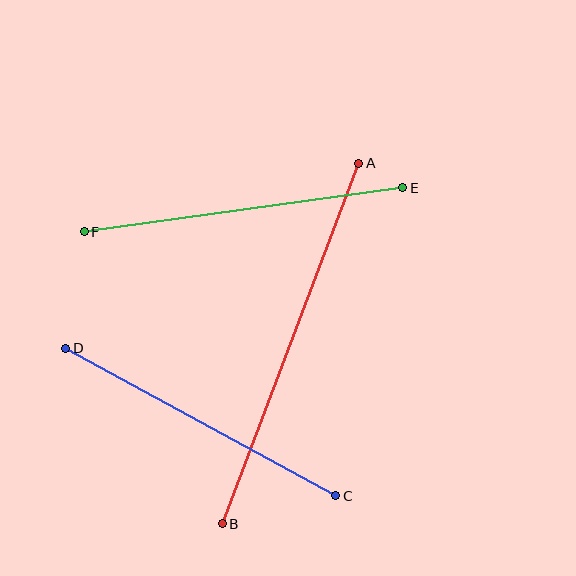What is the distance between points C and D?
The distance is approximately 307 pixels.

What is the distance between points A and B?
The distance is approximately 386 pixels.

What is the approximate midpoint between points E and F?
The midpoint is at approximately (244, 210) pixels.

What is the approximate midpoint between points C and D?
The midpoint is at approximately (201, 422) pixels.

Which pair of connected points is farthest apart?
Points A and B are farthest apart.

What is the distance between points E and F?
The distance is approximately 321 pixels.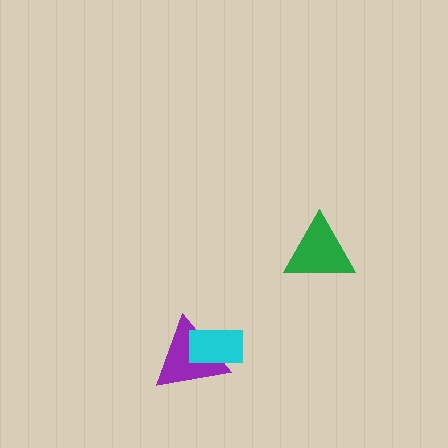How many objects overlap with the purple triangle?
1 object overlaps with the purple triangle.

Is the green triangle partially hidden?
No, no other shape covers it.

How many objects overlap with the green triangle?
0 objects overlap with the green triangle.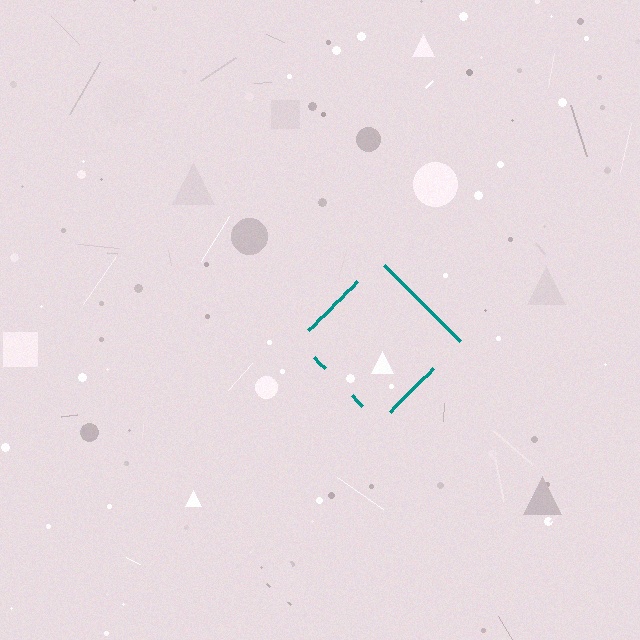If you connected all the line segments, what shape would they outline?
They would outline a diamond.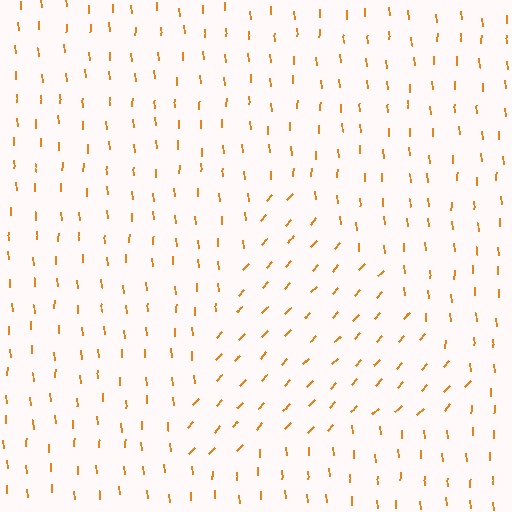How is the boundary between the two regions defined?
The boundary is defined purely by a change in line orientation (approximately 45 degrees difference). All lines are the same color and thickness.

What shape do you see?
I see a triangle.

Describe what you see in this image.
The image is filled with small orange line segments. A triangle region in the image has lines oriented differently from the surrounding lines, creating a visible texture boundary.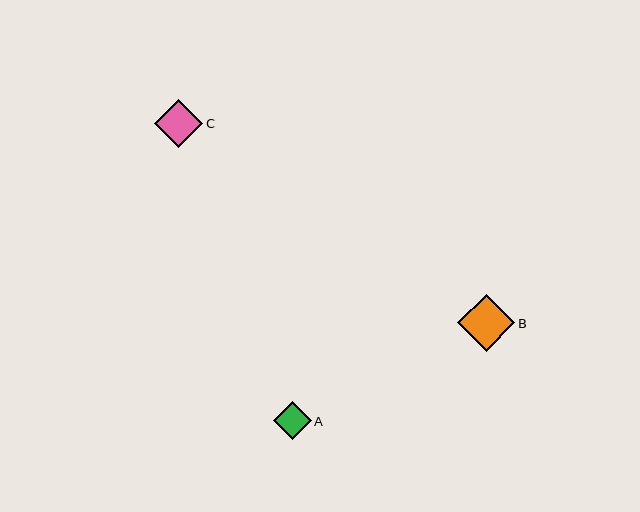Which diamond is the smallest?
Diamond A is the smallest with a size of approximately 38 pixels.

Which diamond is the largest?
Diamond B is the largest with a size of approximately 57 pixels.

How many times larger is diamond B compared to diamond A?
Diamond B is approximately 1.5 times the size of diamond A.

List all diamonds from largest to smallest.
From largest to smallest: B, C, A.